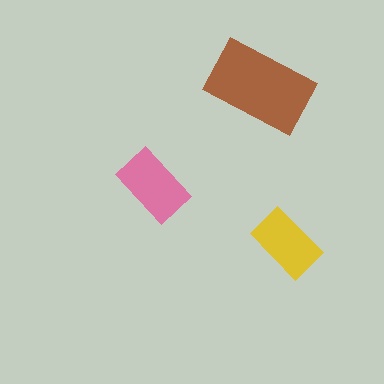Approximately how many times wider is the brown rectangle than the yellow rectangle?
About 1.5 times wider.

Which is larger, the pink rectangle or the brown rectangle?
The brown one.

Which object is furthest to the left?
The pink rectangle is leftmost.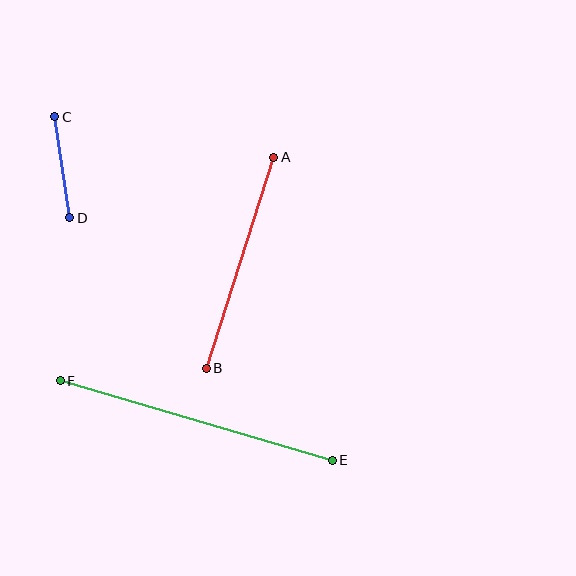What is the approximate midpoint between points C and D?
The midpoint is at approximately (62, 167) pixels.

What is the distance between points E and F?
The distance is approximately 283 pixels.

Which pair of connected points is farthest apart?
Points E and F are farthest apart.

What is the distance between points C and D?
The distance is approximately 102 pixels.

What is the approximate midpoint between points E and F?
The midpoint is at approximately (196, 421) pixels.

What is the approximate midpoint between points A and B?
The midpoint is at approximately (240, 263) pixels.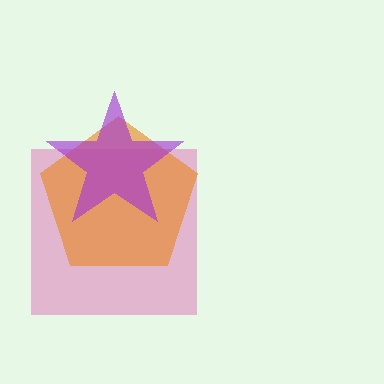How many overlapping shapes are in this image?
There are 3 overlapping shapes in the image.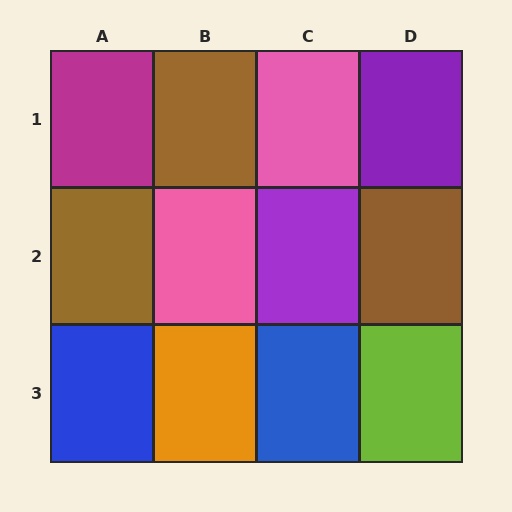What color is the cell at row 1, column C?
Pink.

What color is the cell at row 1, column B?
Brown.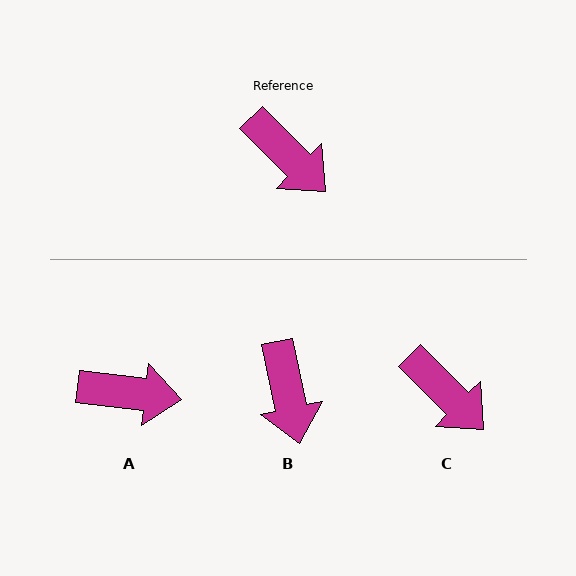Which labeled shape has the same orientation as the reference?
C.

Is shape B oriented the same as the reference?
No, it is off by about 32 degrees.